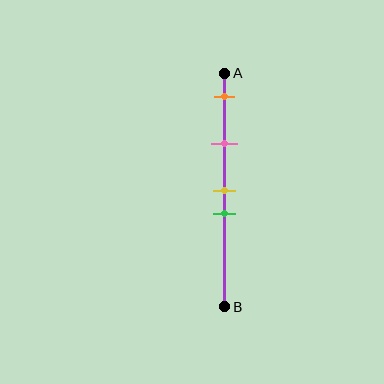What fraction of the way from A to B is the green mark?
The green mark is approximately 60% (0.6) of the way from A to B.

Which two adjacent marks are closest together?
The yellow and green marks are the closest adjacent pair.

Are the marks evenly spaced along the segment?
No, the marks are not evenly spaced.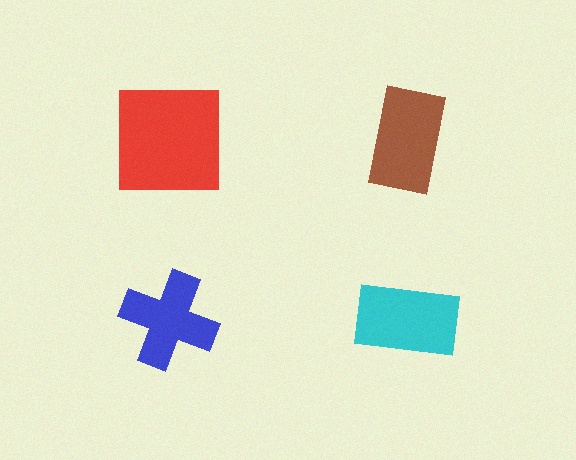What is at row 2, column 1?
A blue cross.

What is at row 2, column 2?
A cyan rectangle.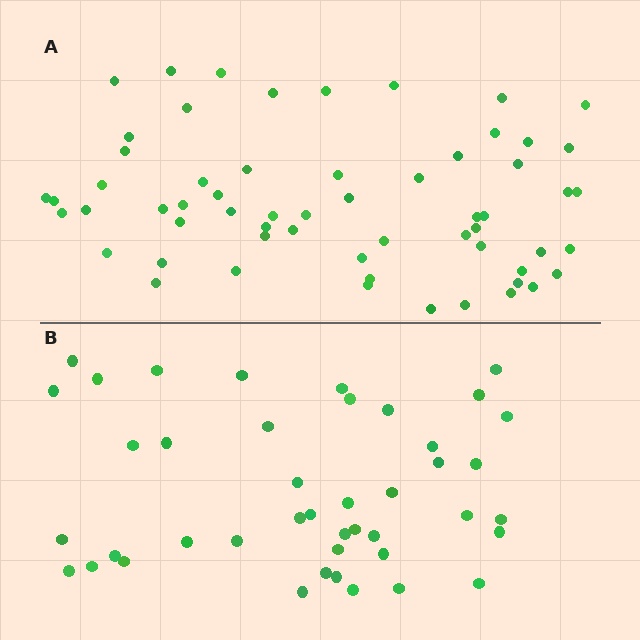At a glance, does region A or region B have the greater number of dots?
Region A (the top region) has more dots.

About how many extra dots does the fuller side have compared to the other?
Region A has approximately 15 more dots than region B.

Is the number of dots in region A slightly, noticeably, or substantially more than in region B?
Region A has noticeably more, but not dramatically so. The ratio is roughly 1.4 to 1.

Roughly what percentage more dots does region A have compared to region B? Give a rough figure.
About 40% more.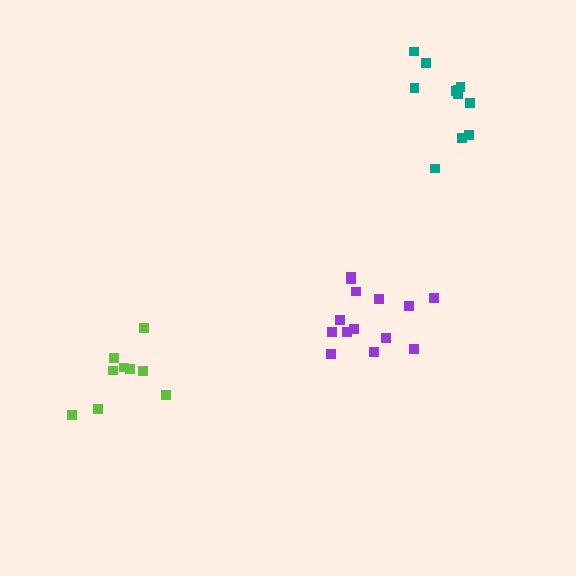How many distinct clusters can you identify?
There are 3 distinct clusters.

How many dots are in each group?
Group 1: 14 dots, Group 2: 11 dots, Group 3: 9 dots (34 total).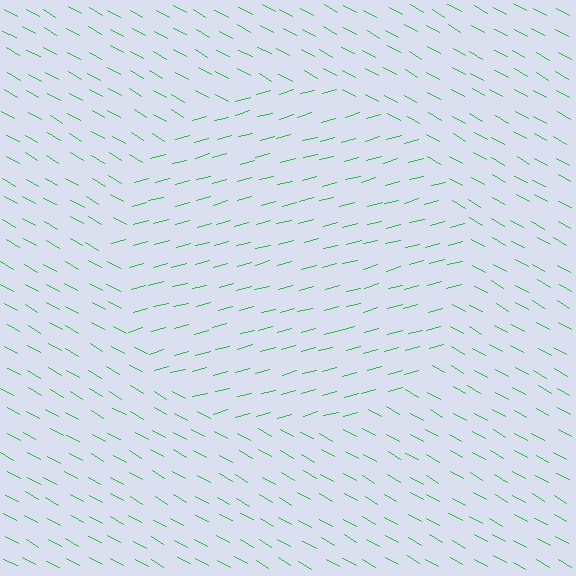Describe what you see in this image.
The image is filled with small green line segments. A circle region in the image has lines oriented differently from the surrounding lines, creating a visible texture boundary.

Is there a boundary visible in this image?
Yes, there is a texture boundary formed by a change in line orientation.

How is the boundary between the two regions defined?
The boundary is defined purely by a change in line orientation (approximately 45 degrees difference). All lines are the same color and thickness.